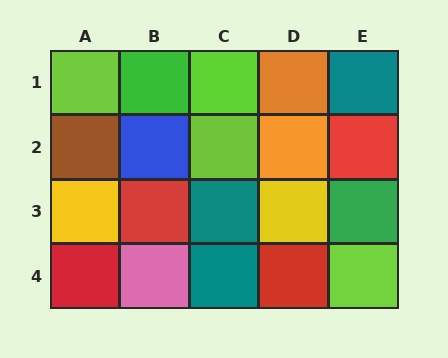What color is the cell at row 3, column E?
Green.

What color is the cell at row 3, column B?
Red.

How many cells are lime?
4 cells are lime.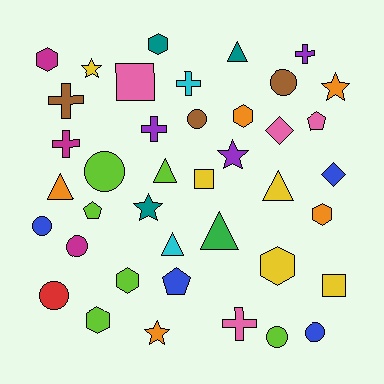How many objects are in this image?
There are 40 objects.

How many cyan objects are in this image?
There are 2 cyan objects.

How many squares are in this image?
There are 3 squares.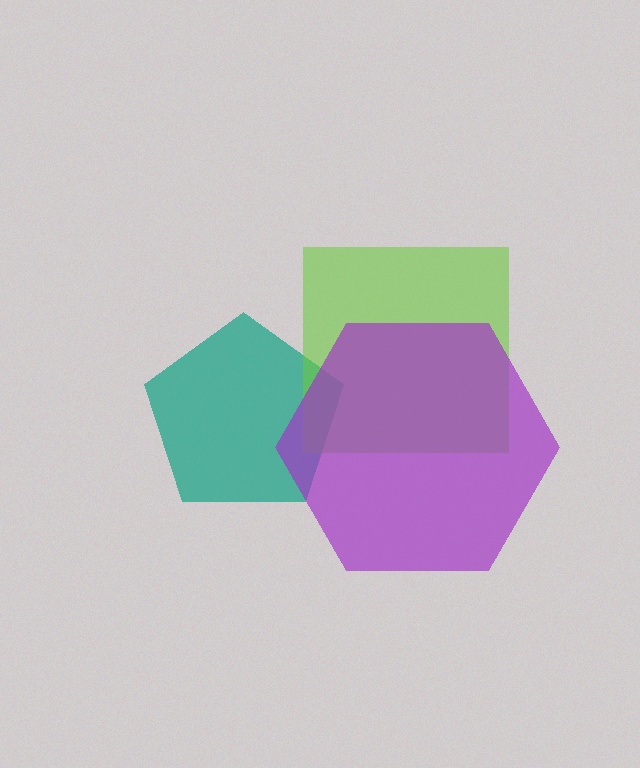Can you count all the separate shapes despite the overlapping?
Yes, there are 3 separate shapes.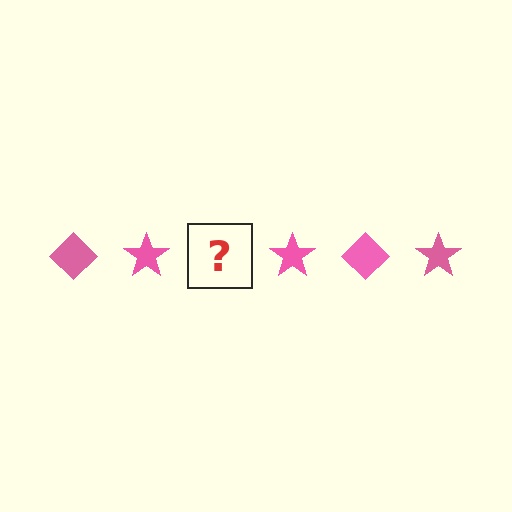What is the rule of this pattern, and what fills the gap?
The rule is that the pattern cycles through diamond, star shapes in pink. The gap should be filled with a pink diamond.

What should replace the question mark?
The question mark should be replaced with a pink diamond.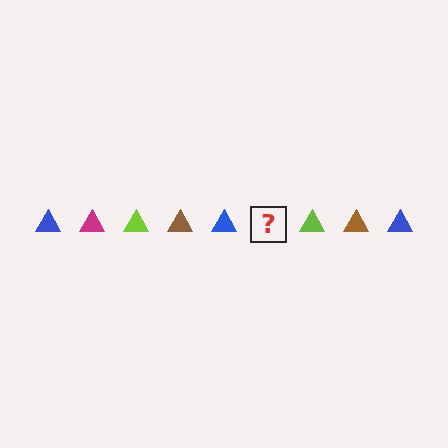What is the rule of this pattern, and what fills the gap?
The rule is that the pattern cycles through blue, magenta, lime, brown triangles. The gap should be filled with a magenta triangle.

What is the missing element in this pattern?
The missing element is a magenta triangle.